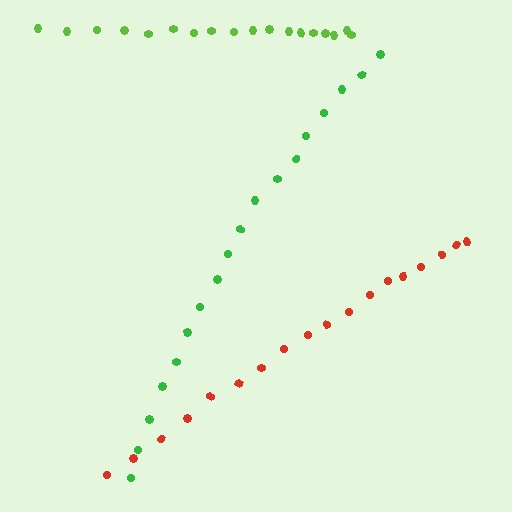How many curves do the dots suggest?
There are 3 distinct paths.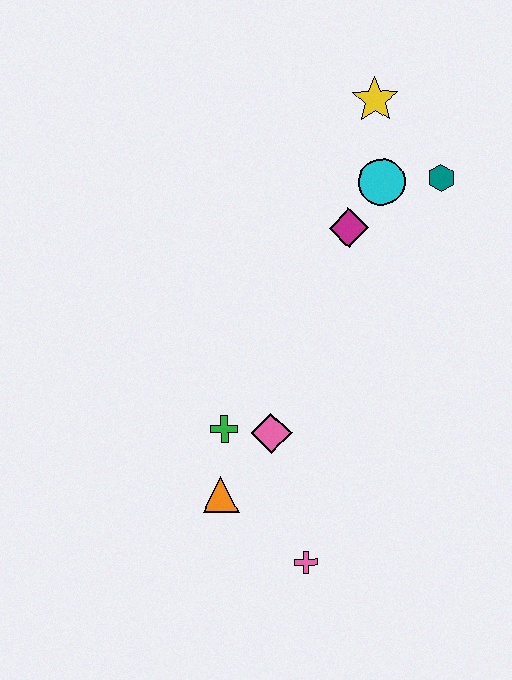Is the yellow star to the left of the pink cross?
No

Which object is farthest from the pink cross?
The yellow star is farthest from the pink cross.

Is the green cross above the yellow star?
No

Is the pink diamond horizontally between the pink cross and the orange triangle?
Yes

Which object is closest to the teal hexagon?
The cyan circle is closest to the teal hexagon.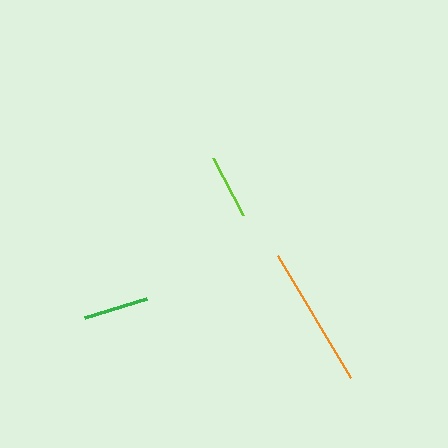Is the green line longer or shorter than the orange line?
The orange line is longer than the green line.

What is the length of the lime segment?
The lime segment is approximately 64 pixels long.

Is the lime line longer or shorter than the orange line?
The orange line is longer than the lime line.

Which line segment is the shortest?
The lime line is the shortest at approximately 64 pixels.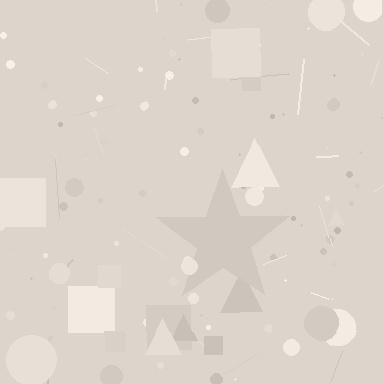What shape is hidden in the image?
A star is hidden in the image.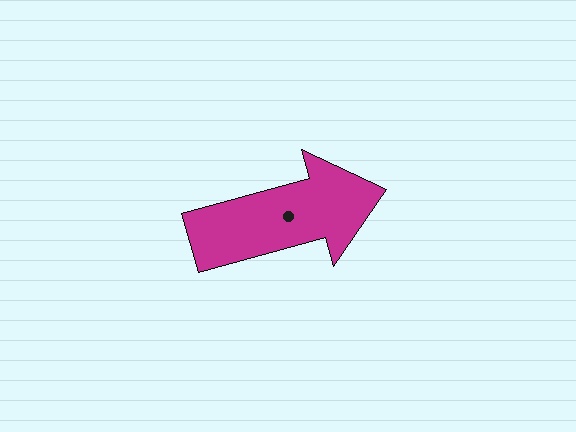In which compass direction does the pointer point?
East.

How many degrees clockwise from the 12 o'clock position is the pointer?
Approximately 75 degrees.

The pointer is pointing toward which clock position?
Roughly 2 o'clock.